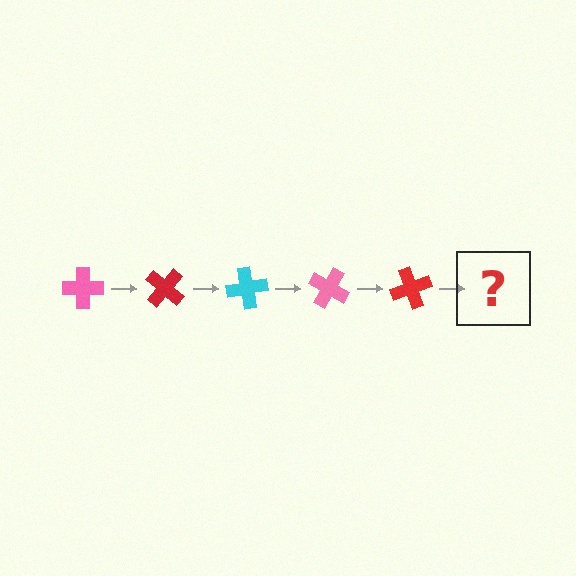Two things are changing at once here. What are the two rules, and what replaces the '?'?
The two rules are that it rotates 40 degrees each step and the color cycles through pink, red, and cyan. The '?' should be a cyan cross, rotated 200 degrees from the start.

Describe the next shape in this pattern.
It should be a cyan cross, rotated 200 degrees from the start.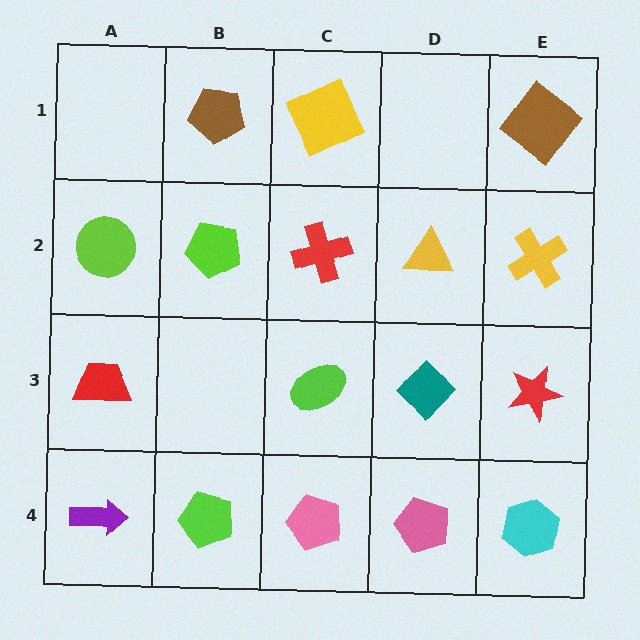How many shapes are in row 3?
4 shapes.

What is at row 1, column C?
A yellow square.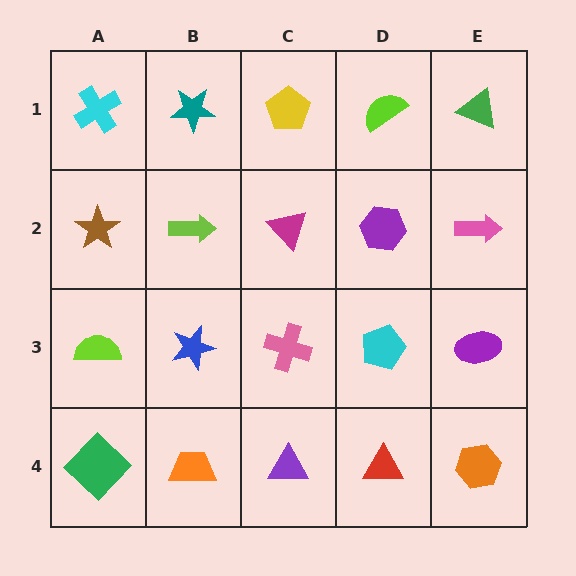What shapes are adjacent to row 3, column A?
A brown star (row 2, column A), a green diamond (row 4, column A), a blue star (row 3, column B).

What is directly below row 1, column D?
A purple hexagon.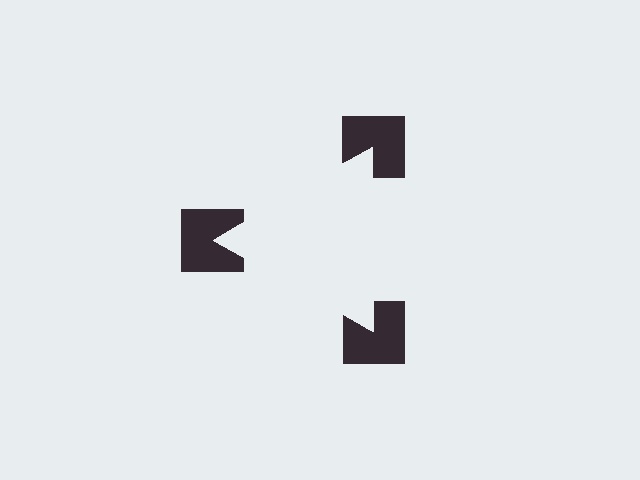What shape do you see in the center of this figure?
An illusory triangle — its edges are inferred from the aligned wedge cuts in the notched squares, not physically drawn.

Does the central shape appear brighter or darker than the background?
It typically appears slightly brighter than the background, even though no actual brightness change is drawn.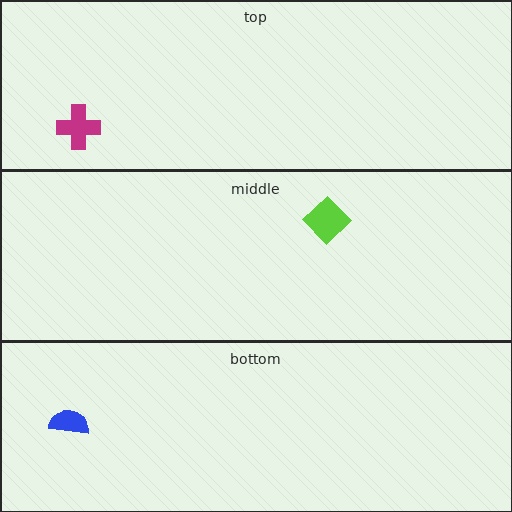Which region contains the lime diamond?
The middle region.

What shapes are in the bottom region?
The blue semicircle.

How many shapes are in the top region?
1.